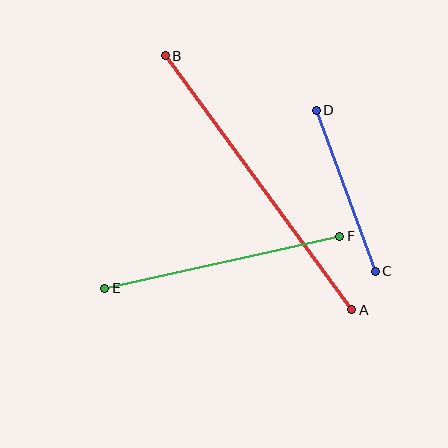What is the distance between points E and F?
The distance is approximately 241 pixels.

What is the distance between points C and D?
The distance is approximately 171 pixels.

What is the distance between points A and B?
The distance is approximately 315 pixels.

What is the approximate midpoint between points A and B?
The midpoint is at approximately (258, 183) pixels.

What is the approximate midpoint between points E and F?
The midpoint is at approximately (222, 262) pixels.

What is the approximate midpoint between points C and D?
The midpoint is at approximately (346, 191) pixels.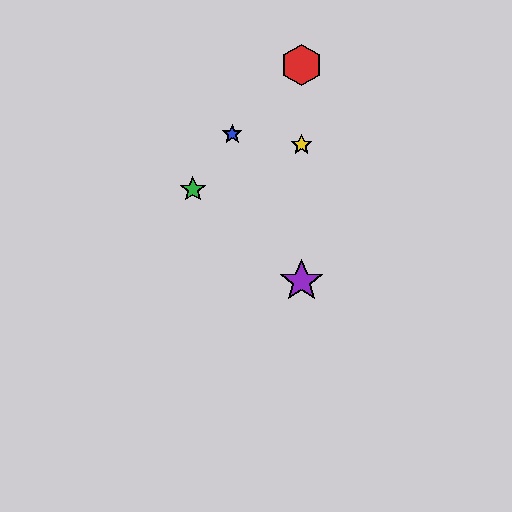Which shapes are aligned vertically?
The red hexagon, the yellow star, the purple star are aligned vertically.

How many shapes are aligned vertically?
3 shapes (the red hexagon, the yellow star, the purple star) are aligned vertically.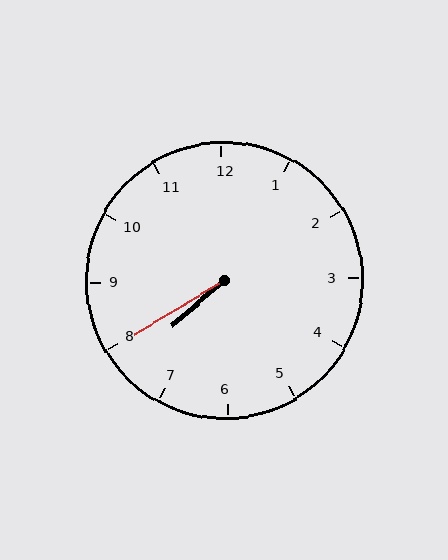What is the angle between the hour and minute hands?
Approximately 10 degrees.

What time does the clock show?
7:40.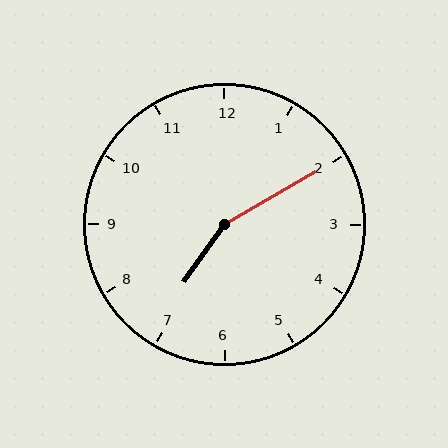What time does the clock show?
7:10.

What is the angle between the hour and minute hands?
Approximately 155 degrees.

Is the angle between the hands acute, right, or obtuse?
It is obtuse.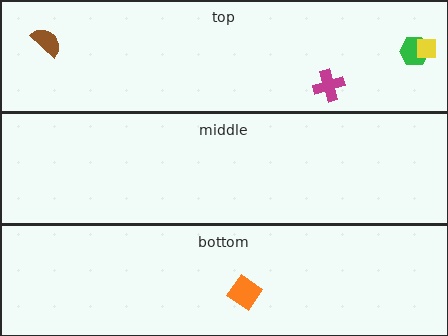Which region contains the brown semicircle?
The top region.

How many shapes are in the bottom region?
1.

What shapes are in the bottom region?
The orange diamond.